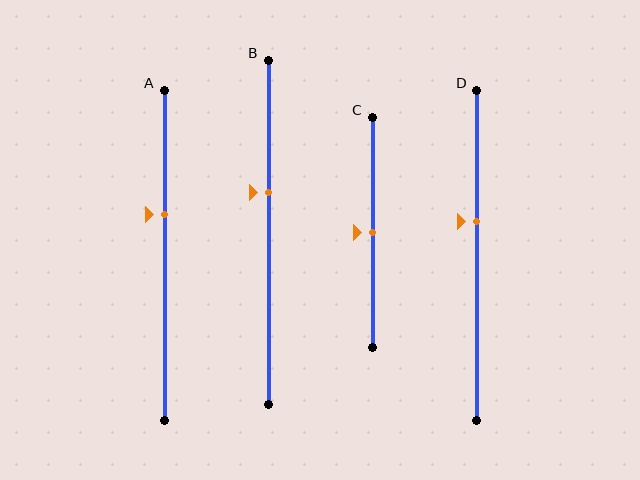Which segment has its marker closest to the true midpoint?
Segment C has its marker closest to the true midpoint.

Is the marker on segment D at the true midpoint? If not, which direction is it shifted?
No, the marker on segment D is shifted upward by about 10% of the segment length.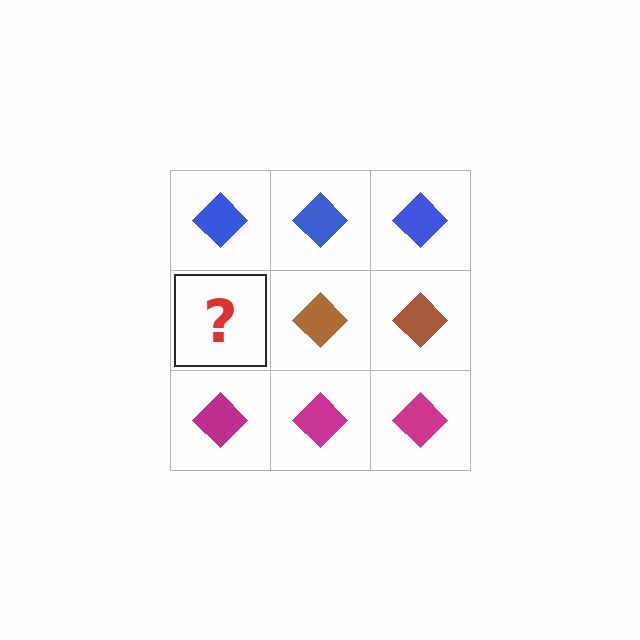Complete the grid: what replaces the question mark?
The question mark should be replaced with a brown diamond.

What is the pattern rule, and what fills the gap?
The rule is that each row has a consistent color. The gap should be filled with a brown diamond.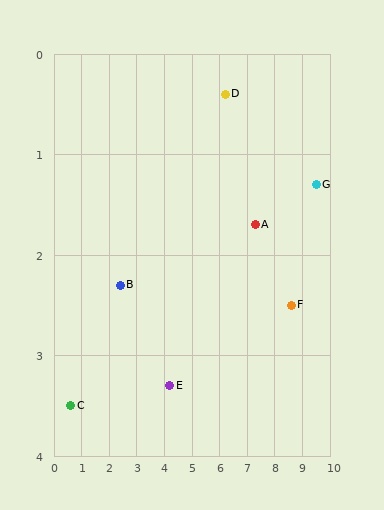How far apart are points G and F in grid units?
Points G and F are about 1.5 grid units apart.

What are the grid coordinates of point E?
Point E is at approximately (4.2, 3.3).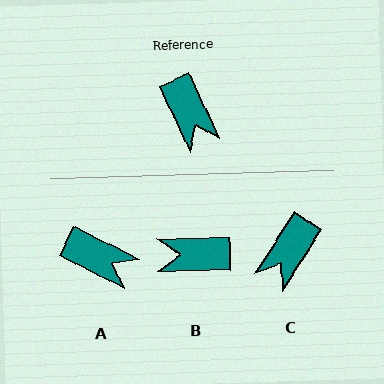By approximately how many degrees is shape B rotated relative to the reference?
Approximately 114 degrees clockwise.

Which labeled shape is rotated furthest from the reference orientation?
B, about 114 degrees away.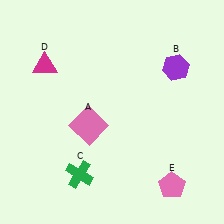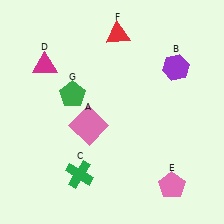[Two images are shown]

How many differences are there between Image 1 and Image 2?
There are 2 differences between the two images.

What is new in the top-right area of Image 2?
A red triangle (F) was added in the top-right area of Image 2.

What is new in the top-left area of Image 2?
A green pentagon (G) was added in the top-left area of Image 2.